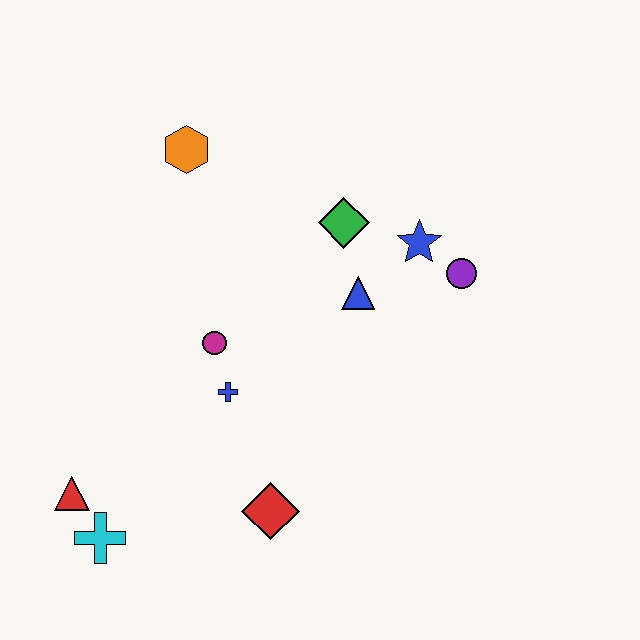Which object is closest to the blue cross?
The magenta circle is closest to the blue cross.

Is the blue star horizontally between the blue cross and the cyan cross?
No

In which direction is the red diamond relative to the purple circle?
The red diamond is below the purple circle.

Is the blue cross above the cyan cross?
Yes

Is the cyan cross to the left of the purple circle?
Yes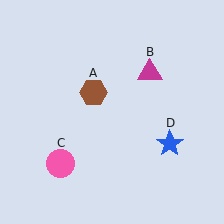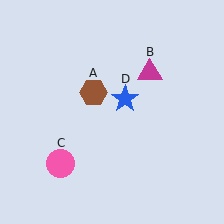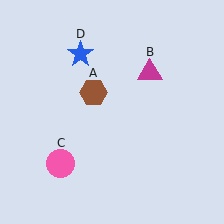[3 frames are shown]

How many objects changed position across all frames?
1 object changed position: blue star (object D).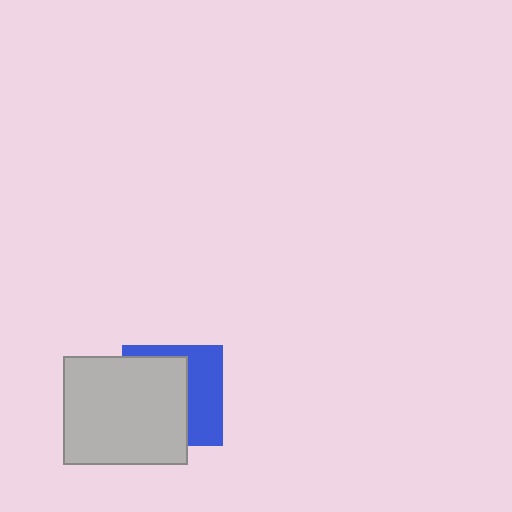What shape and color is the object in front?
The object in front is a light gray rectangle.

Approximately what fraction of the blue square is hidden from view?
Roughly 58% of the blue square is hidden behind the light gray rectangle.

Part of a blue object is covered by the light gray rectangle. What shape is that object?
It is a square.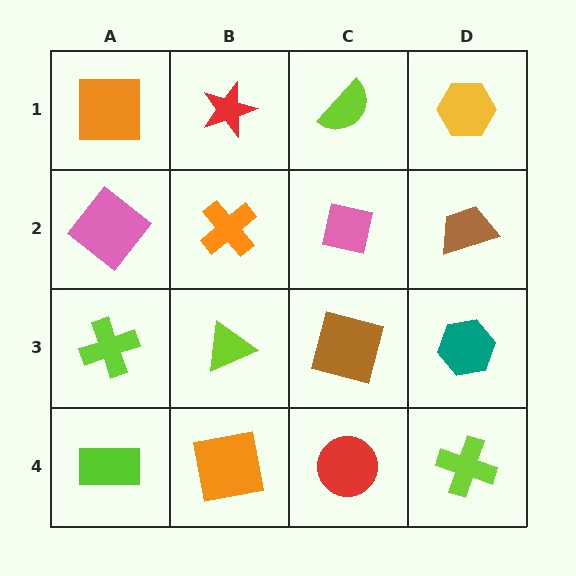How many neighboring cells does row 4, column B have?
3.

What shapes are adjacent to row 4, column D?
A teal hexagon (row 3, column D), a red circle (row 4, column C).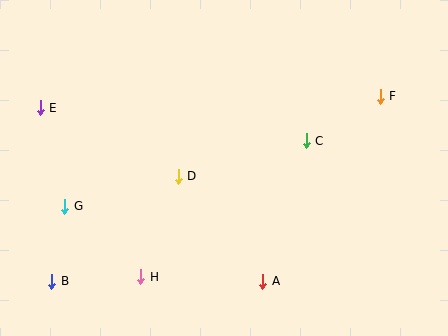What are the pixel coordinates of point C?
Point C is at (306, 141).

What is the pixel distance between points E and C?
The distance between E and C is 268 pixels.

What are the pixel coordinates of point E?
Point E is at (40, 108).